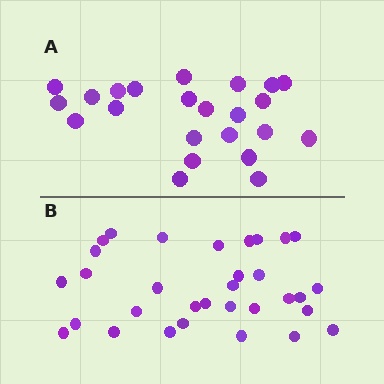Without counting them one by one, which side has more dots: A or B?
Region B (the bottom region) has more dots.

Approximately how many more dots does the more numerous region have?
Region B has roughly 8 or so more dots than region A.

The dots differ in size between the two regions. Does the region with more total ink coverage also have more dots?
No. Region A has more total ink coverage because its dots are larger, but region B actually contains more individual dots. Total area can be misleading — the number of items is what matters here.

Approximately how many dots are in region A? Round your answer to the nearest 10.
About 20 dots. (The exact count is 23, which rounds to 20.)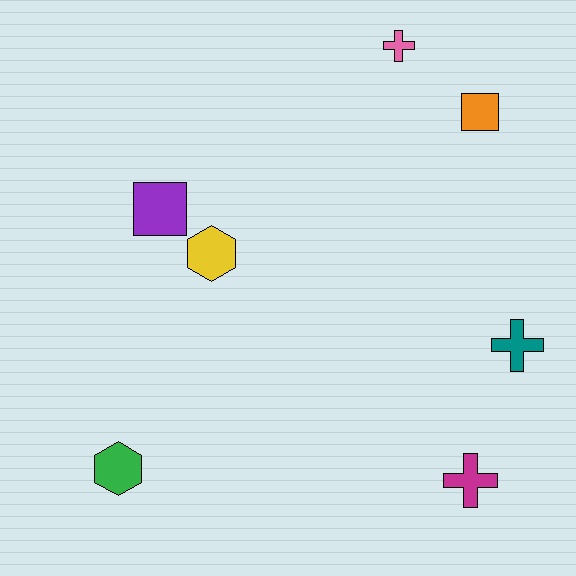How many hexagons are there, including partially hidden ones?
There are 2 hexagons.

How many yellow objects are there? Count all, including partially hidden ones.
There is 1 yellow object.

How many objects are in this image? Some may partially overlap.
There are 7 objects.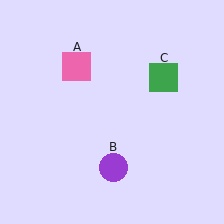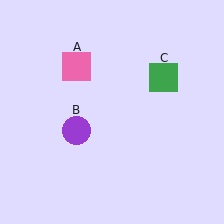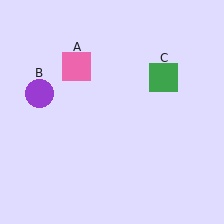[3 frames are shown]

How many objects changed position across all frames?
1 object changed position: purple circle (object B).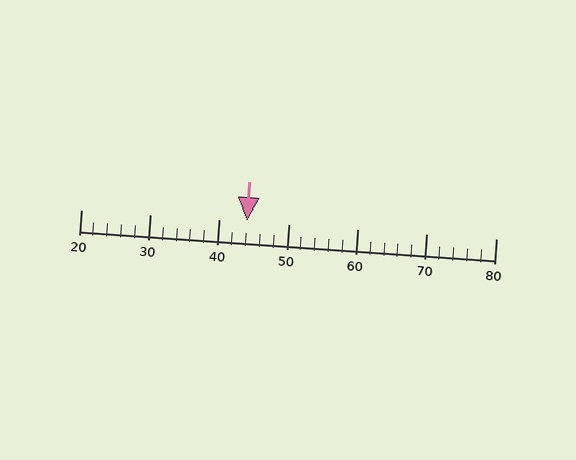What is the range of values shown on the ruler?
The ruler shows values from 20 to 80.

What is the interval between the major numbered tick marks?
The major tick marks are spaced 10 units apart.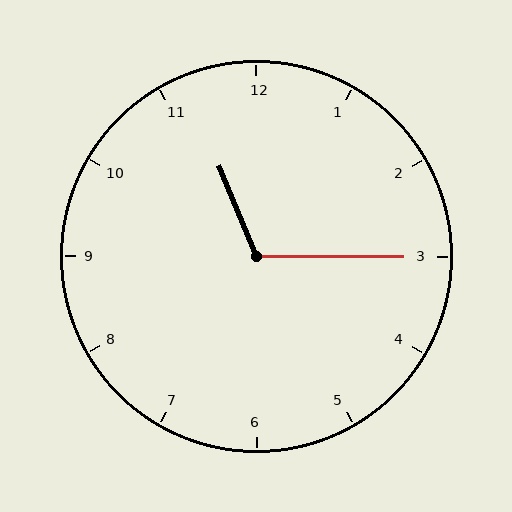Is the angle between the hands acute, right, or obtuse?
It is obtuse.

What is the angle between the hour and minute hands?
Approximately 112 degrees.